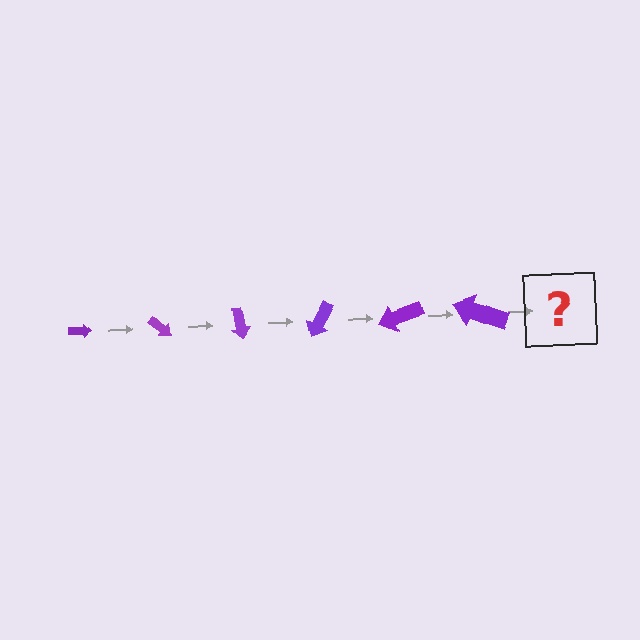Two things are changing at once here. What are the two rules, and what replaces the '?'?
The two rules are that the arrow grows larger each step and it rotates 40 degrees each step. The '?' should be an arrow, larger than the previous one and rotated 240 degrees from the start.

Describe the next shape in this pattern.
It should be an arrow, larger than the previous one and rotated 240 degrees from the start.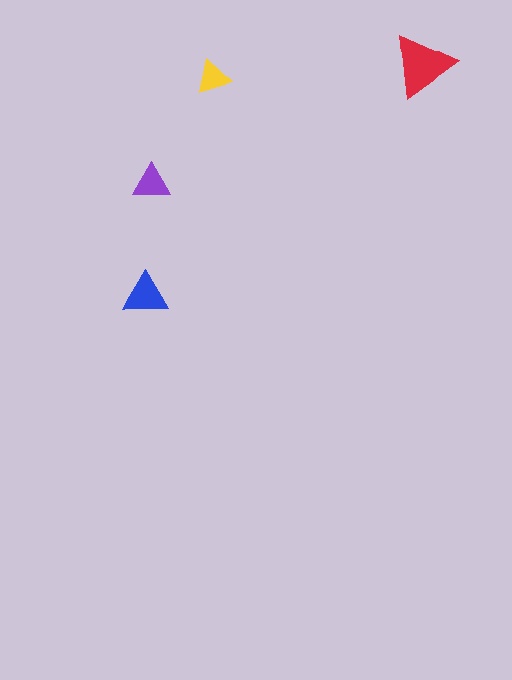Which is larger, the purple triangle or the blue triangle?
The blue one.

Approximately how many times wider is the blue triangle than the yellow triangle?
About 1.5 times wider.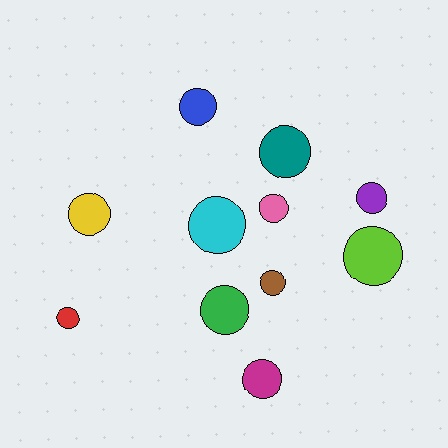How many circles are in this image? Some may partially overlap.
There are 11 circles.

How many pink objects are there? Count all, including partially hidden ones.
There is 1 pink object.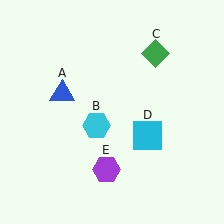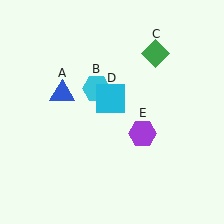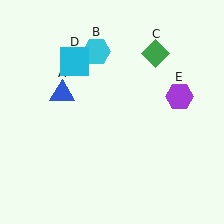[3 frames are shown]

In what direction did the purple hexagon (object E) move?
The purple hexagon (object E) moved up and to the right.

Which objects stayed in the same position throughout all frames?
Blue triangle (object A) and green diamond (object C) remained stationary.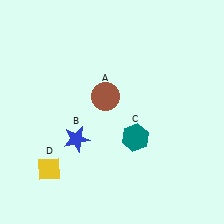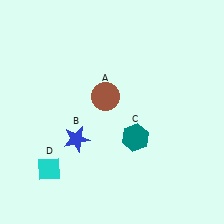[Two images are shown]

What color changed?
The diamond (D) changed from yellow in Image 1 to cyan in Image 2.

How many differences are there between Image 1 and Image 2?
There is 1 difference between the two images.